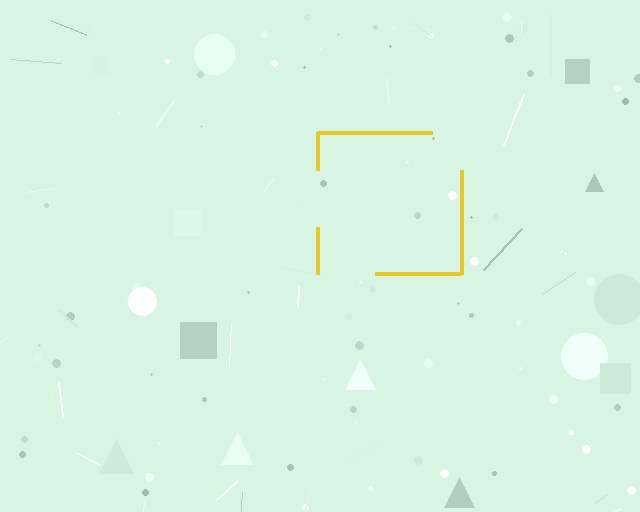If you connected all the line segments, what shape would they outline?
They would outline a square.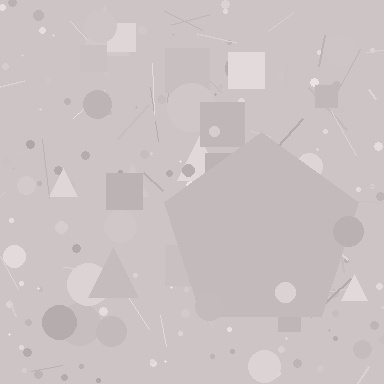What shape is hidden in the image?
A pentagon is hidden in the image.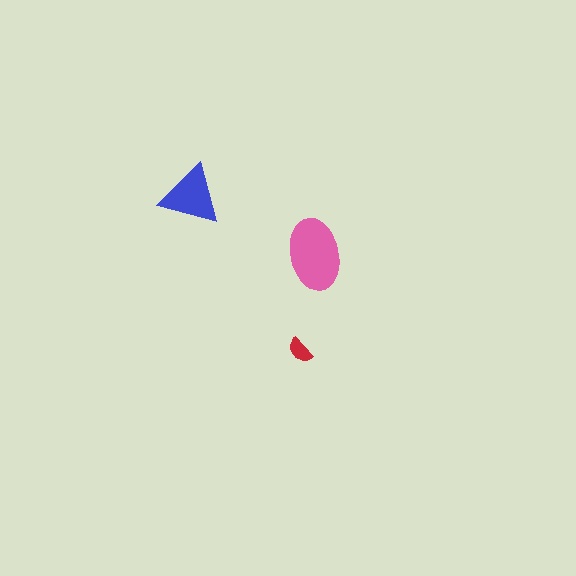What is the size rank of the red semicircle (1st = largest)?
3rd.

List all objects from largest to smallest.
The pink ellipse, the blue triangle, the red semicircle.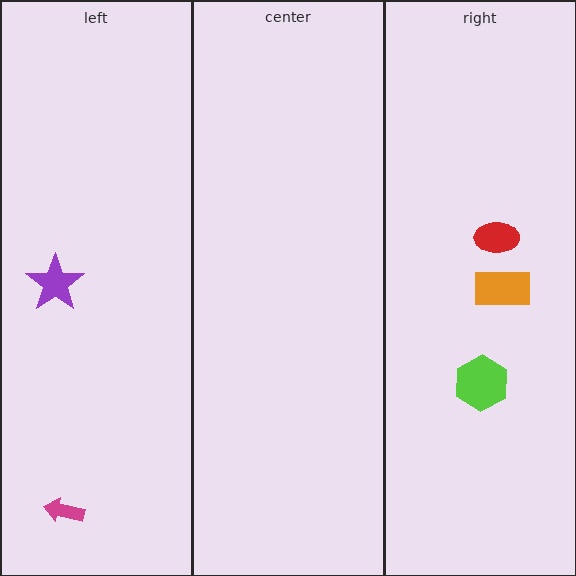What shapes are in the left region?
The purple star, the magenta arrow.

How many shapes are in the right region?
3.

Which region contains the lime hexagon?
The right region.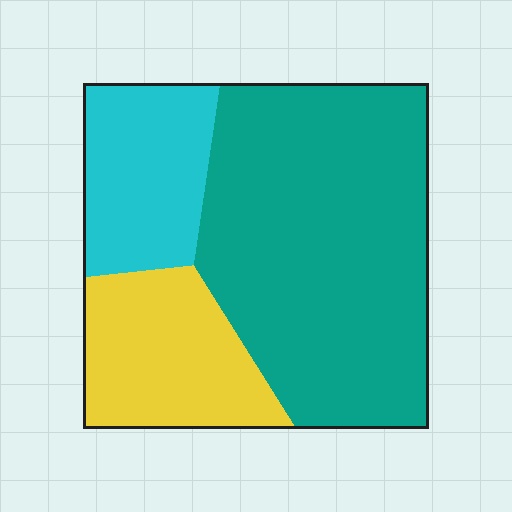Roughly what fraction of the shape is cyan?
Cyan covers roughly 20% of the shape.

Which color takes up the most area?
Teal, at roughly 60%.